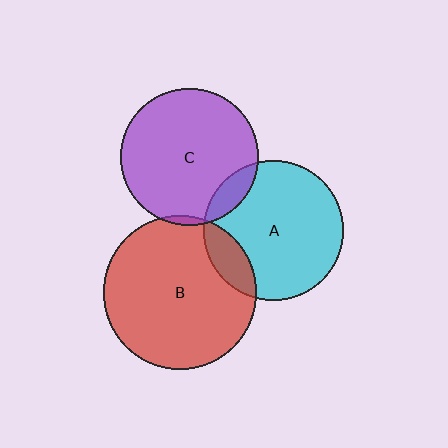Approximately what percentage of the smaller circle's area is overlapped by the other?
Approximately 10%.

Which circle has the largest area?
Circle B (red).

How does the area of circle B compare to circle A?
Approximately 1.2 times.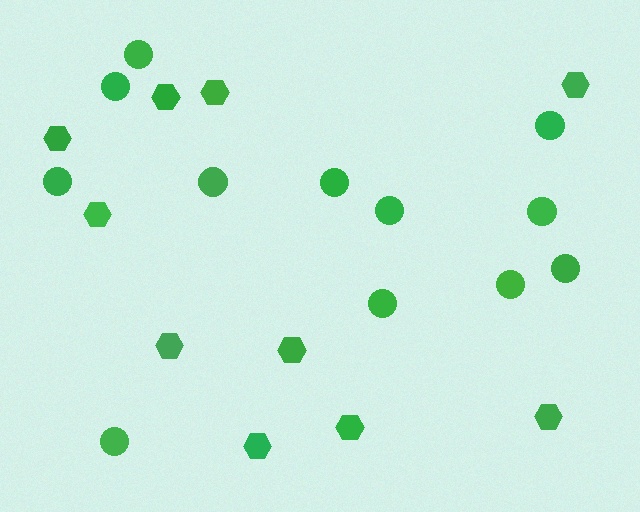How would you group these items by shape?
There are 2 groups: one group of hexagons (10) and one group of circles (12).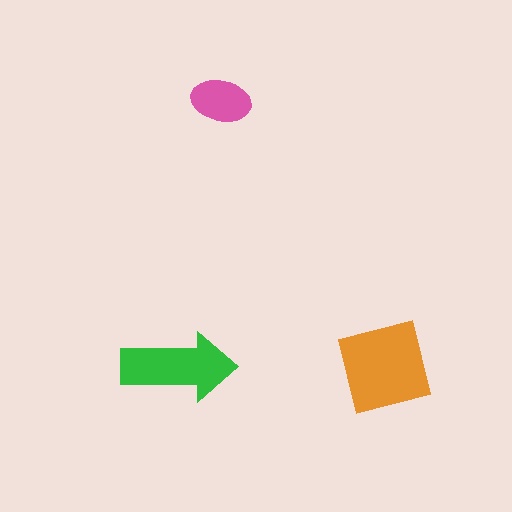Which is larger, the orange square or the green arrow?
The orange square.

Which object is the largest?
The orange square.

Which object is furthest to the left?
The green arrow is leftmost.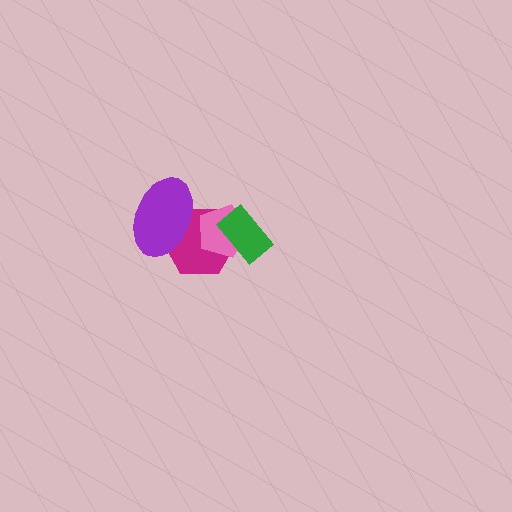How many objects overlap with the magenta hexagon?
3 objects overlap with the magenta hexagon.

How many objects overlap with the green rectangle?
2 objects overlap with the green rectangle.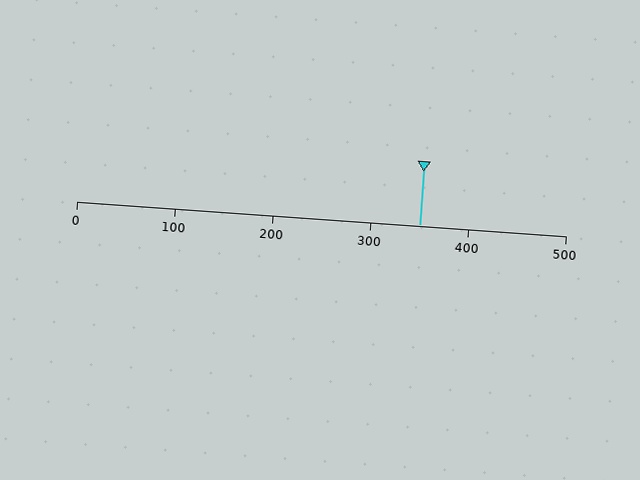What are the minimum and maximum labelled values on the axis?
The axis runs from 0 to 500.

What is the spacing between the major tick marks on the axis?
The major ticks are spaced 100 apart.